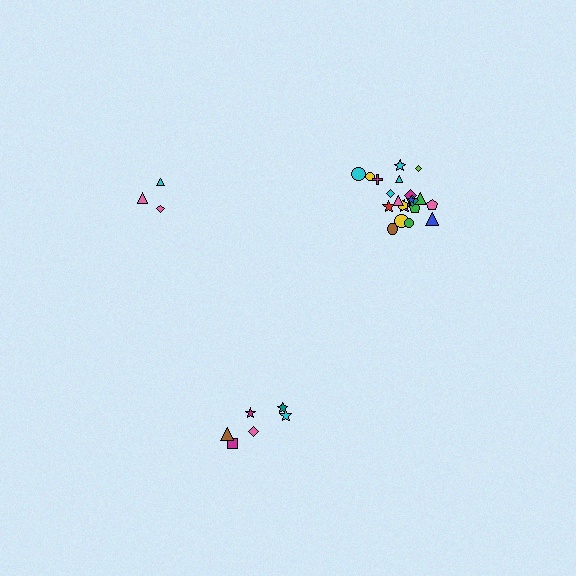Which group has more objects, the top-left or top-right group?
The top-right group.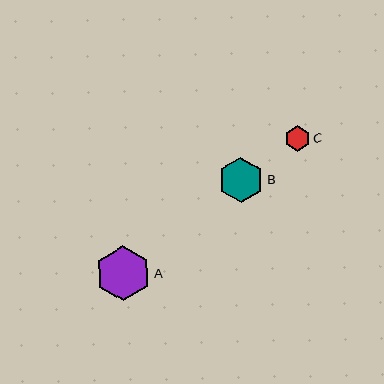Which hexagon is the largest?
Hexagon A is the largest with a size of approximately 55 pixels.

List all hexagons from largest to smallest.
From largest to smallest: A, B, C.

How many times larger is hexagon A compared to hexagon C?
Hexagon A is approximately 2.1 times the size of hexagon C.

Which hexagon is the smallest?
Hexagon C is the smallest with a size of approximately 26 pixels.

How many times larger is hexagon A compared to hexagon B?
Hexagon A is approximately 1.2 times the size of hexagon B.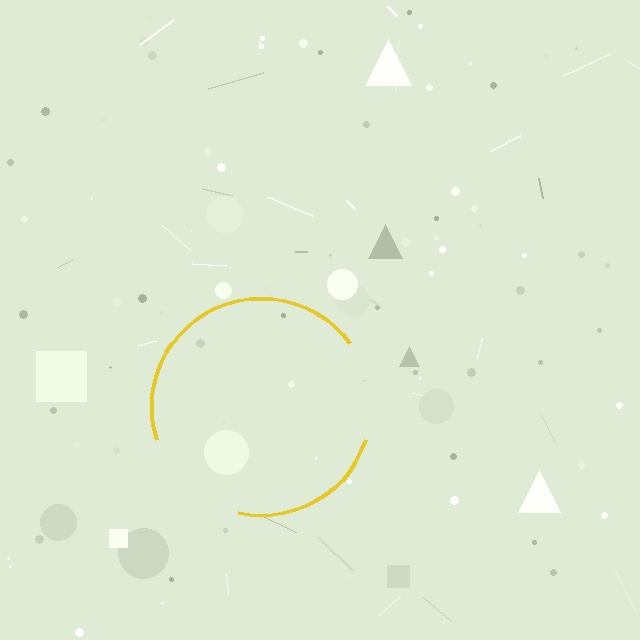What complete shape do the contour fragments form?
The contour fragments form a circle.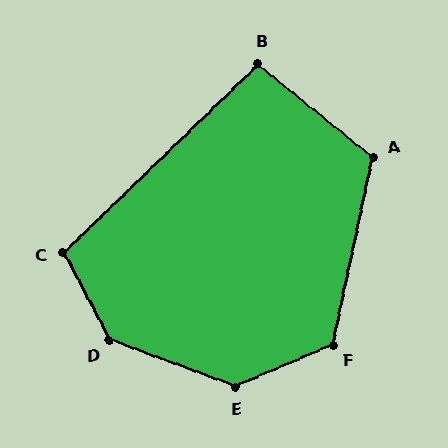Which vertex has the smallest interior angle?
B, at approximately 97 degrees.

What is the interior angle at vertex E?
Approximately 137 degrees (obtuse).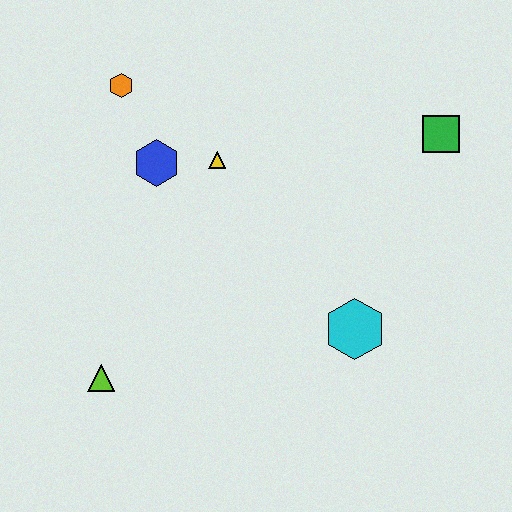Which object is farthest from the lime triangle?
The green square is farthest from the lime triangle.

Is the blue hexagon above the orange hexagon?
No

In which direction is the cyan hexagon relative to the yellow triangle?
The cyan hexagon is below the yellow triangle.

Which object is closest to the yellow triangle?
The blue hexagon is closest to the yellow triangle.